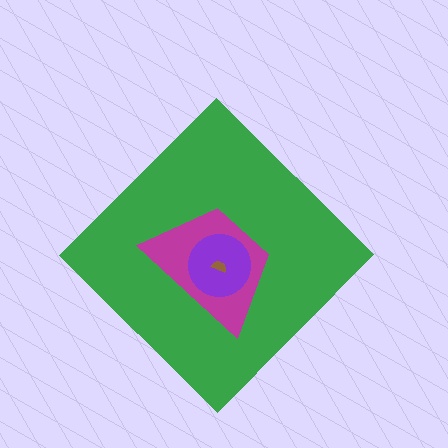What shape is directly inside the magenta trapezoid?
The purple circle.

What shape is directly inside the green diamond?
The magenta trapezoid.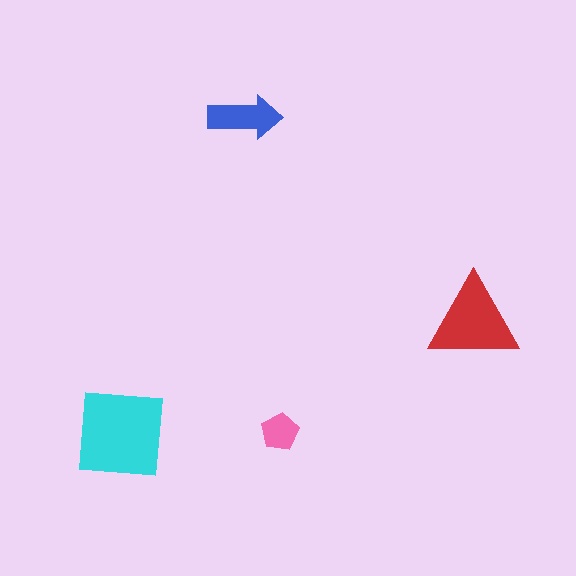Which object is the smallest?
The pink pentagon.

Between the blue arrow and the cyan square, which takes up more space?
The cyan square.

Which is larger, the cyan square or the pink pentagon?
The cyan square.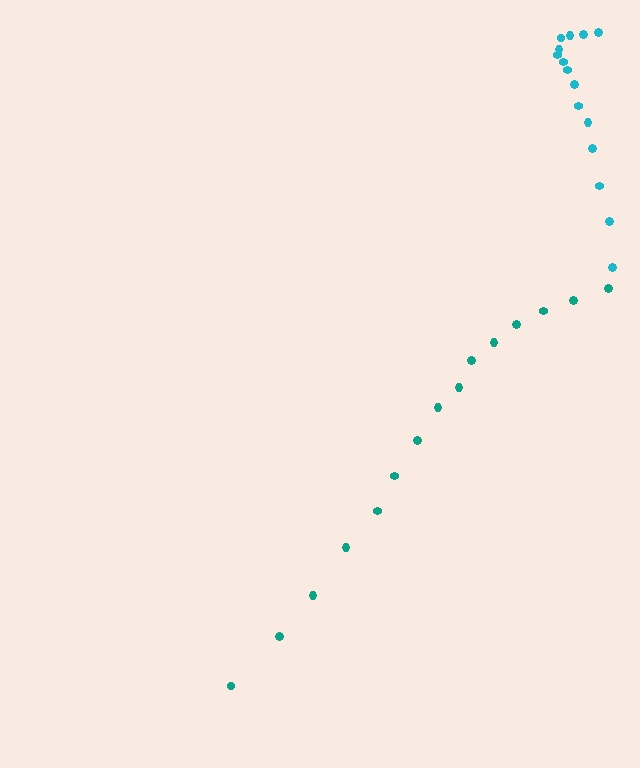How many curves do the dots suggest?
There are 2 distinct paths.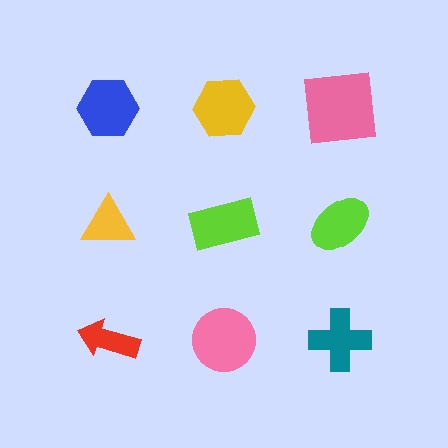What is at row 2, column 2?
A lime rectangle.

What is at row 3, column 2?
A pink circle.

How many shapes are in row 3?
3 shapes.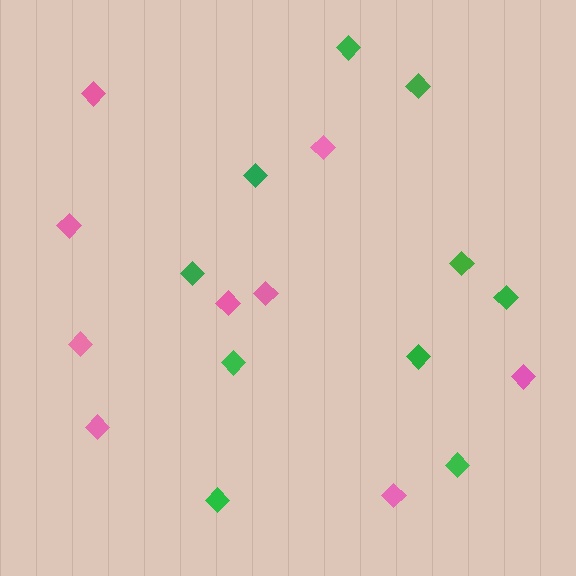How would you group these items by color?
There are 2 groups: one group of pink diamonds (9) and one group of green diamonds (10).